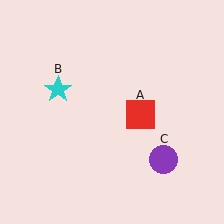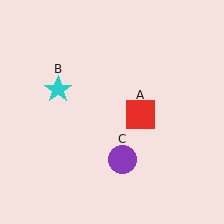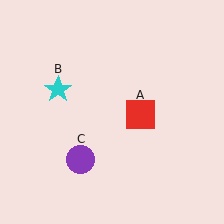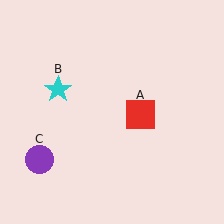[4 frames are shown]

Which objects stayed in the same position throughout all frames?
Red square (object A) and cyan star (object B) remained stationary.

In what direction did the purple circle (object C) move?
The purple circle (object C) moved left.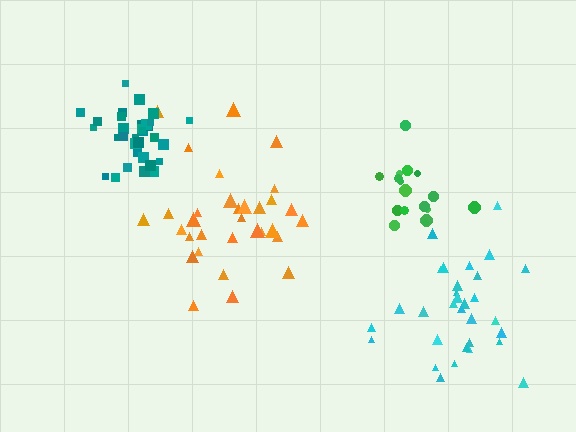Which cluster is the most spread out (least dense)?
Cyan.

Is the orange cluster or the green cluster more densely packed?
Green.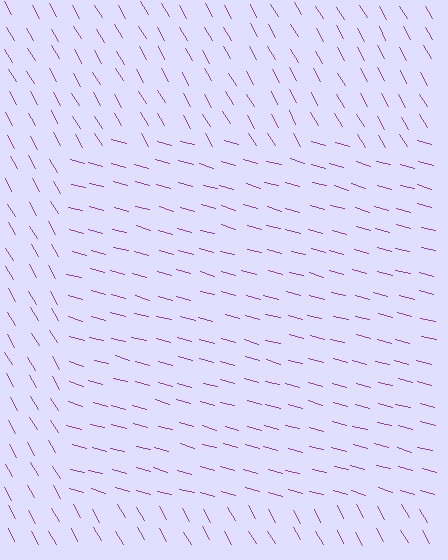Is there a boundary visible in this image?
Yes, there is a texture boundary formed by a change in line orientation.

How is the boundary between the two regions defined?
The boundary is defined purely by a change in line orientation (approximately 45 degrees difference). All lines are the same color and thickness.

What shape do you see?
I see a rectangle.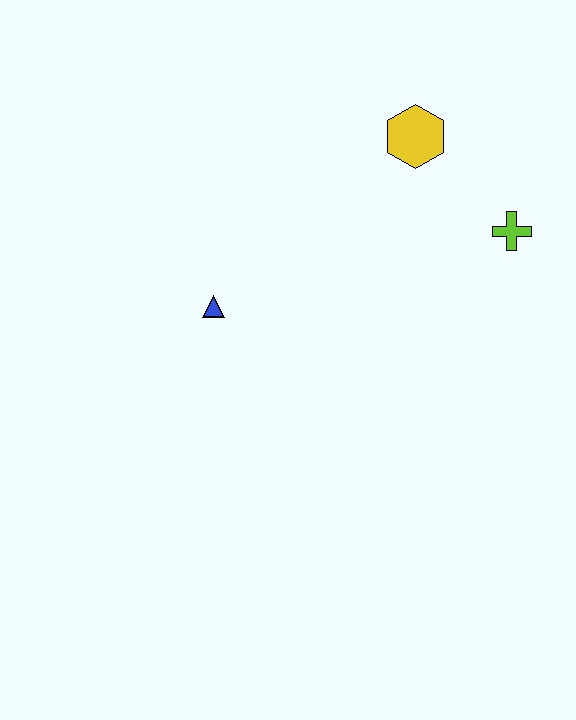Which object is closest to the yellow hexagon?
The lime cross is closest to the yellow hexagon.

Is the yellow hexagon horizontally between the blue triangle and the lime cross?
Yes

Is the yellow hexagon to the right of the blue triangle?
Yes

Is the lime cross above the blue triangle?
Yes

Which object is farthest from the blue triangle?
The lime cross is farthest from the blue triangle.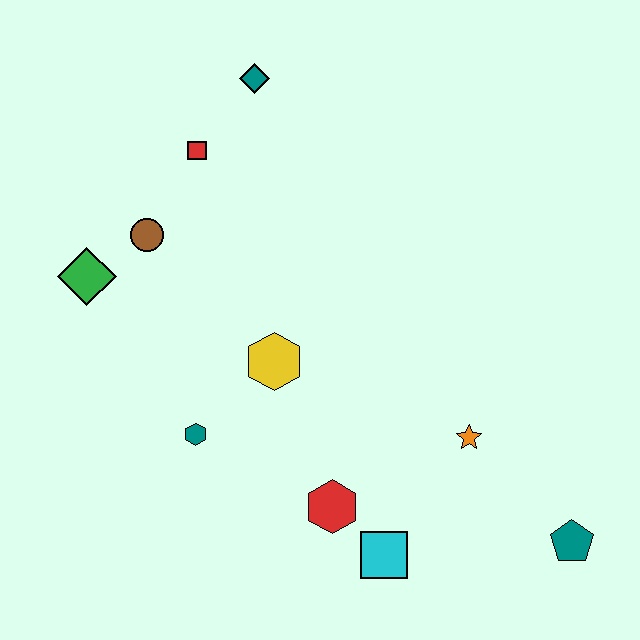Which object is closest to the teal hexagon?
The yellow hexagon is closest to the teal hexagon.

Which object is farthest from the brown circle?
The teal pentagon is farthest from the brown circle.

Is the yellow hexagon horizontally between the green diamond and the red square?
No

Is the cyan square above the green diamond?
No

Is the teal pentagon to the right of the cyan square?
Yes